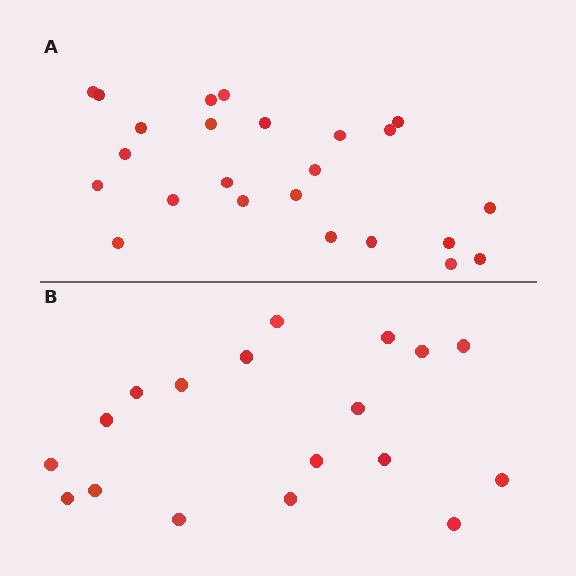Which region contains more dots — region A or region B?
Region A (the top region) has more dots.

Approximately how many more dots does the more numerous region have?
Region A has about 6 more dots than region B.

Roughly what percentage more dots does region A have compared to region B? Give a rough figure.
About 35% more.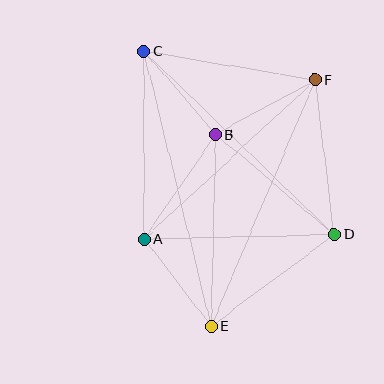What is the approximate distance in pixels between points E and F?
The distance between E and F is approximately 267 pixels.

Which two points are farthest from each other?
Points C and E are farthest from each other.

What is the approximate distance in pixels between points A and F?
The distance between A and F is approximately 233 pixels.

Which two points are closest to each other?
Points A and E are closest to each other.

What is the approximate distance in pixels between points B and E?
The distance between B and E is approximately 192 pixels.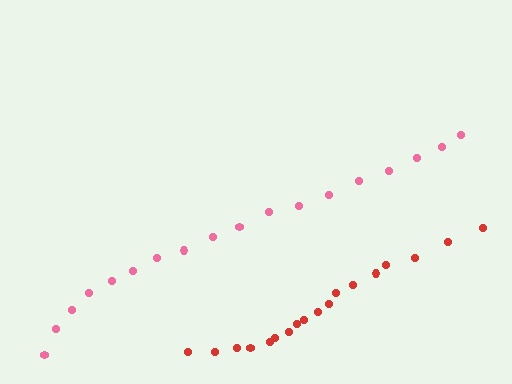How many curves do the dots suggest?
There are 2 distinct paths.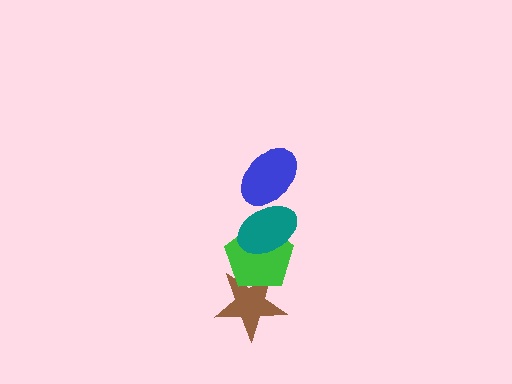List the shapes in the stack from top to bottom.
From top to bottom: the blue ellipse, the teal ellipse, the green pentagon, the brown star.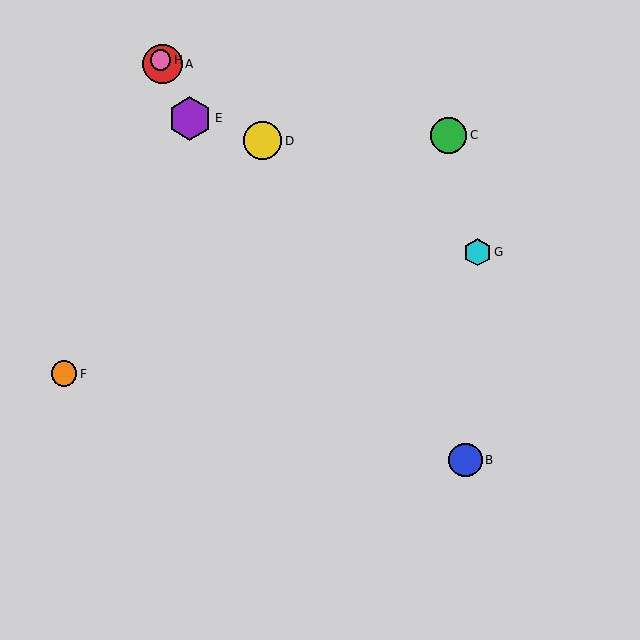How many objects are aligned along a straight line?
3 objects (A, E, H) are aligned along a straight line.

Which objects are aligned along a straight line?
Objects A, E, H are aligned along a straight line.